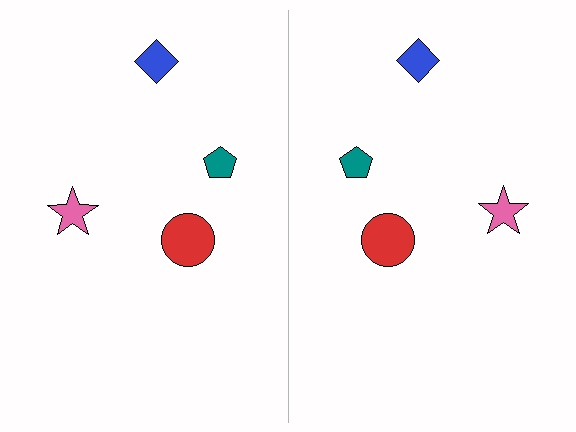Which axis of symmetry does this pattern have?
The pattern has a vertical axis of symmetry running through the center of the image.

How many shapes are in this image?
There are 8 shapes in this image.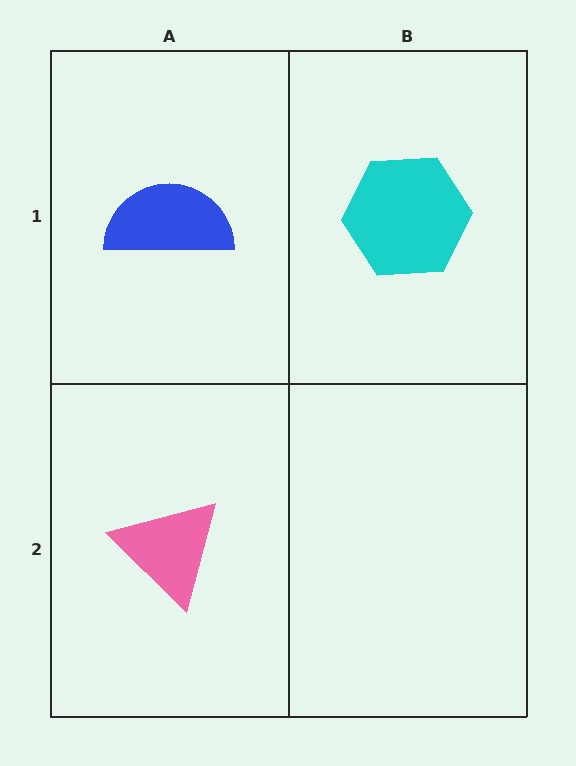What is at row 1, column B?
A cyan hexagon.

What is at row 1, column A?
A blue semicircle.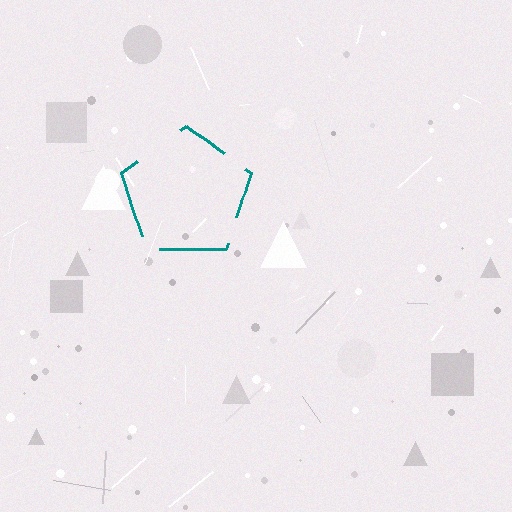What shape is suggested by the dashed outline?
The dashed outline suggests a pentagon.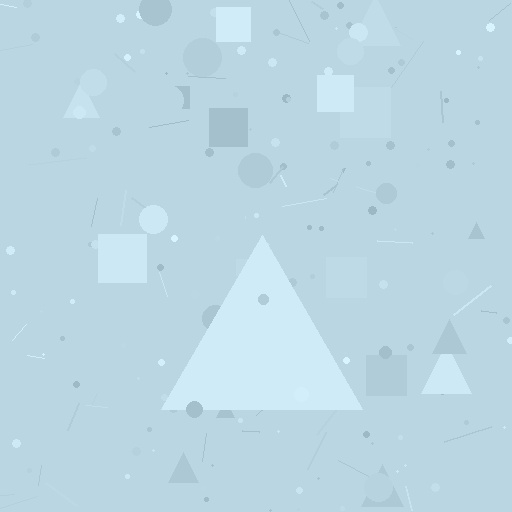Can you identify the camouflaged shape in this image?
The camouflaged shape is a triangle.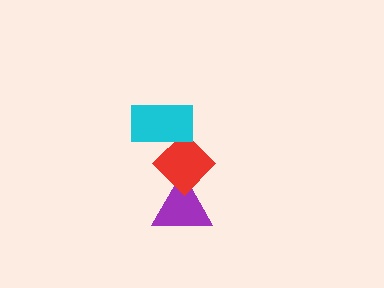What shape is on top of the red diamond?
The cyan rectangle is on top of the red diamond.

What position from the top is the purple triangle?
The purple triangle is 3rd from the top.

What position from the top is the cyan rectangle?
The cyan rectangle is 1st from the top.